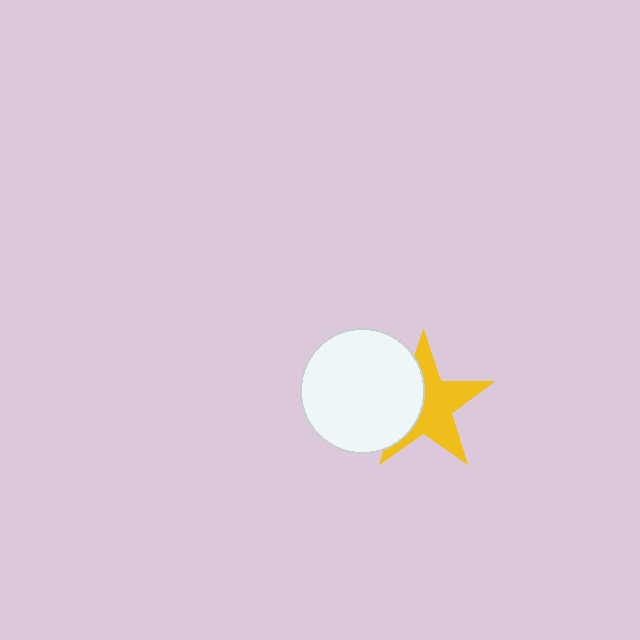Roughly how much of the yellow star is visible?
About half of it is visible (roughly 61%).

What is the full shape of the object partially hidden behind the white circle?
The partially hidden object is a yellow star.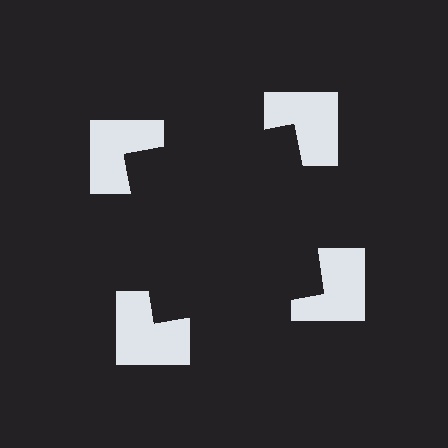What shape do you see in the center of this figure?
An illusory square — its edges are inferred from the aligned wedge cuts in the notched squares, not physically drawn.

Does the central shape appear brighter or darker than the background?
It typically appears slightly darker than the background, even though no actual brightness change is drawn.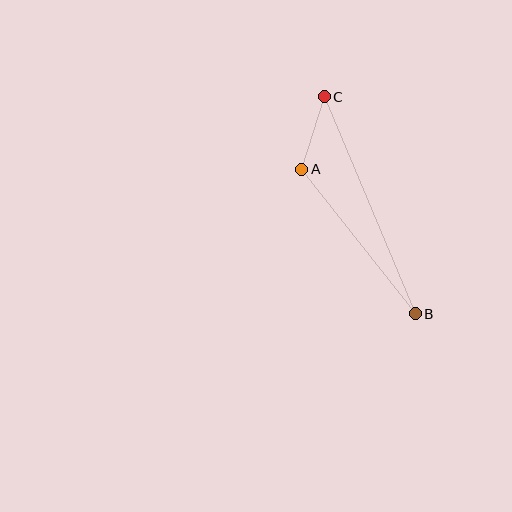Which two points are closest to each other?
Points A and C are closest to each other.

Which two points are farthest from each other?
Points B and C are farthest from each other.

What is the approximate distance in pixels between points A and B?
The distance between A and B is approximately 184 pixels.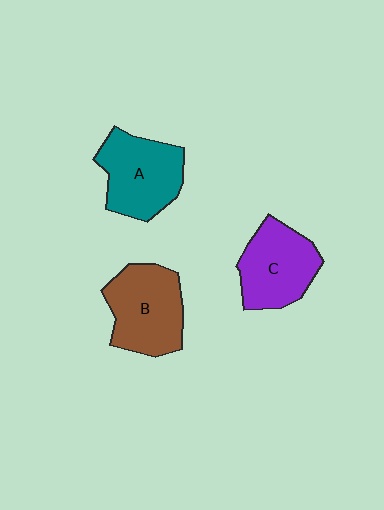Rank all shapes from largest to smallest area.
From largest to smallest: B (brown), A (teal), C (purple).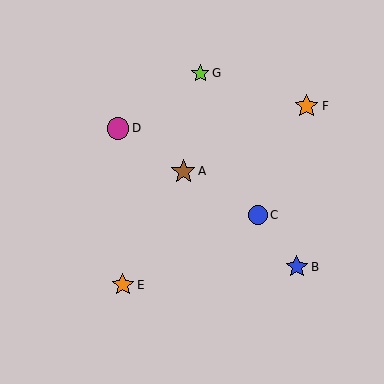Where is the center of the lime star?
The center of the lime star is at (200, 73).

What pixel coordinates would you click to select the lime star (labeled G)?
Click at (200, 73) to select the lime star G.